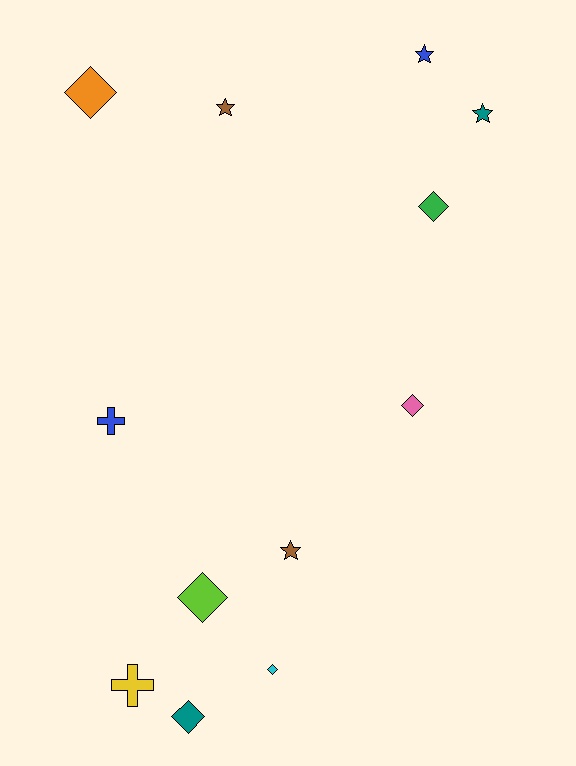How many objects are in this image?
There are 12 objects.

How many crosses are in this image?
There are 2 crosses.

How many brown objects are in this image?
There are 2 brown objects.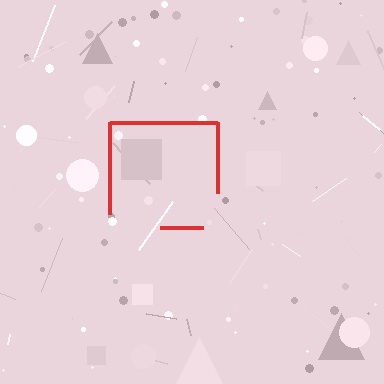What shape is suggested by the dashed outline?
The dashed outline suggests a square.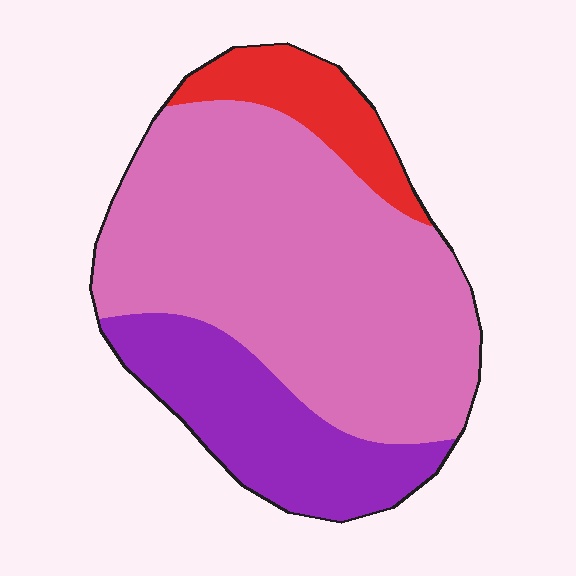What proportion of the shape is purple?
Purple covers roughly 25% of the shape.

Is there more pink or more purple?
Pink.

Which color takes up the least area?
Red, at roughly 10%.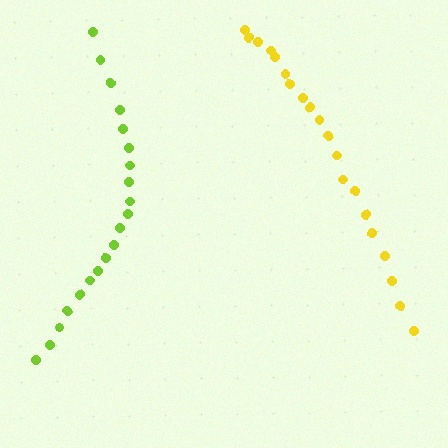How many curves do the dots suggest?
There are 2 distinct paths.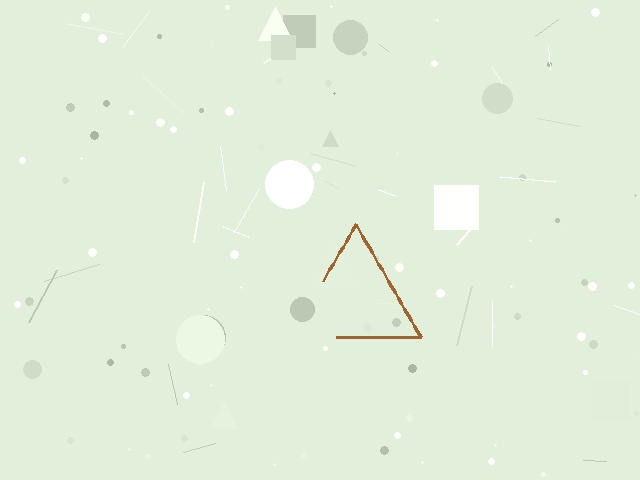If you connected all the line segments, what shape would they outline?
They would outline a triangle.